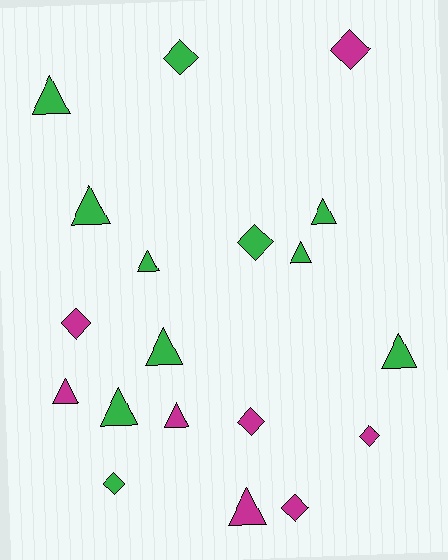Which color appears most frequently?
Green, with 11 objects.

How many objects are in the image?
There are 19 objects.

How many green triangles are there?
There are 8 green triangles.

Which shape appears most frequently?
Triangle, with 11 objects.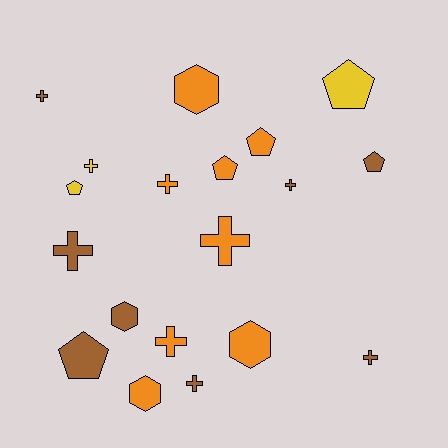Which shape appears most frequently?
Cross, with 9 objects.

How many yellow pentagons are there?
There are 2 yellow pentagons.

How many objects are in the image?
There are 19 objects.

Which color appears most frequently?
Brown, with 8 objects.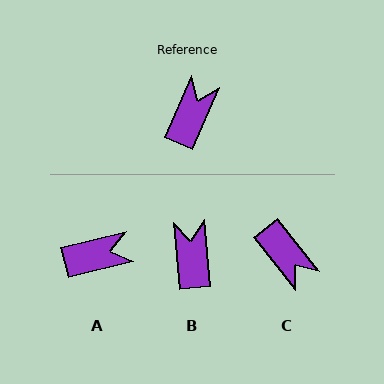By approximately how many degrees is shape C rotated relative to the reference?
Approximately 117 degrees clockwise.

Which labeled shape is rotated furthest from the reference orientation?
C, about 117 degrees away.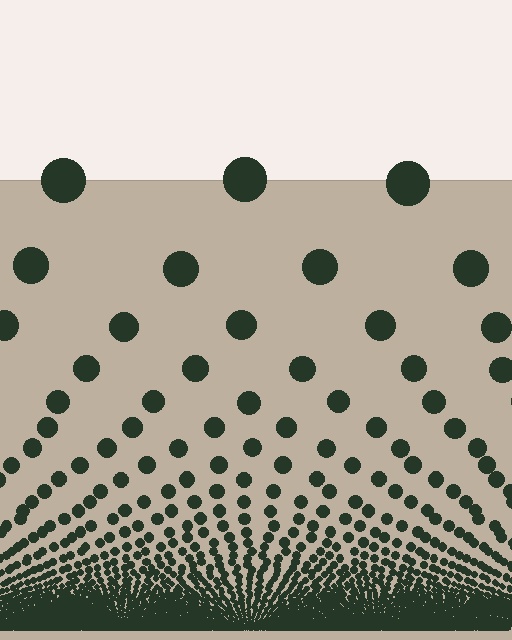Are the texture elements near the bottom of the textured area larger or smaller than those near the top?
Smaller. The gradient is inverted — elements near the bottom are smaller and denser.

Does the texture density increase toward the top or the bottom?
Density increases toward the bottom.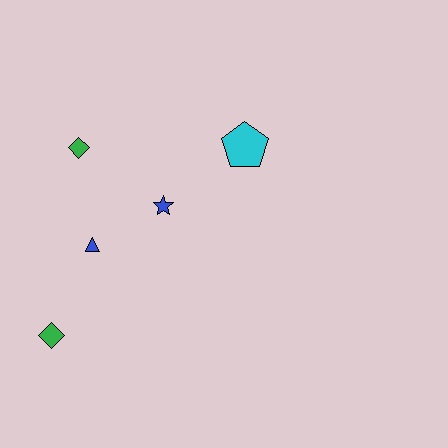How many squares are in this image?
There are no squares.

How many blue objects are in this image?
There are 2 blue objects.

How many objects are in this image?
There are 5 objects.